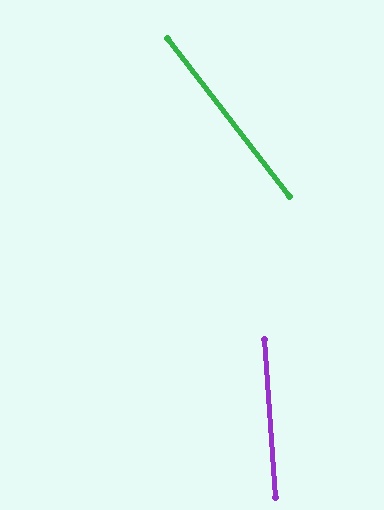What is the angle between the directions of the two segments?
Approximately 34 degrees.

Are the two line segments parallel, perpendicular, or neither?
Neither parallel nor perpendicular — they differ by about 34°.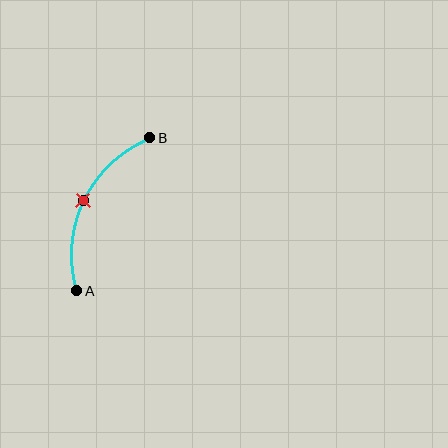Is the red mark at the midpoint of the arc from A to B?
Yes. The red mark lies on the arc at equal arc-length from both A and B — it is the arc midpoint.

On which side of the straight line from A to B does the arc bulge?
The arc bulges to the left of the straight line connecting A and B.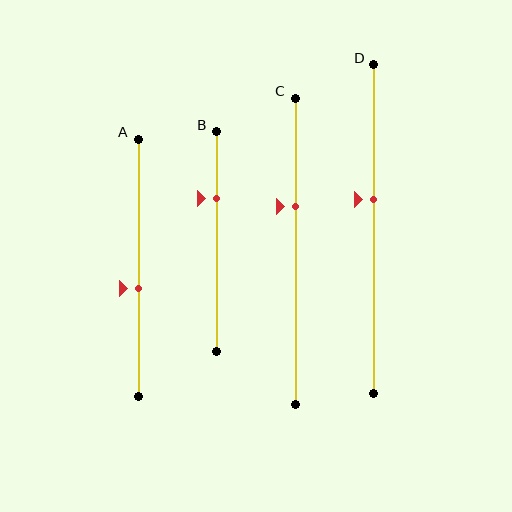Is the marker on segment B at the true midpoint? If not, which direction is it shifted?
No, the marker on segment B is shifted upward by about 20% of the segment length.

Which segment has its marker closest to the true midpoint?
Segment A has its marker closest to the true midpoint.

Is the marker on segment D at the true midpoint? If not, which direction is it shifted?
No, the marker on segment D is shifted upward by about 9% of the segment length.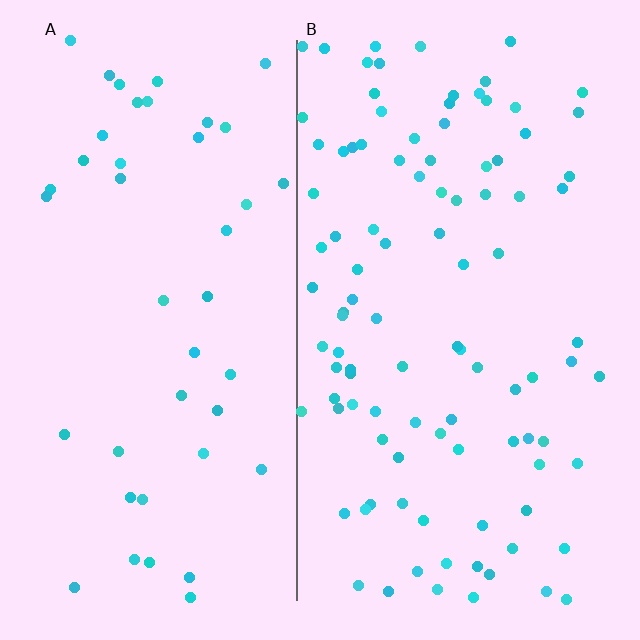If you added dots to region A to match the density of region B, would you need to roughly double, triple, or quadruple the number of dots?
Approximately double.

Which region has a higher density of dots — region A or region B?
B (the right).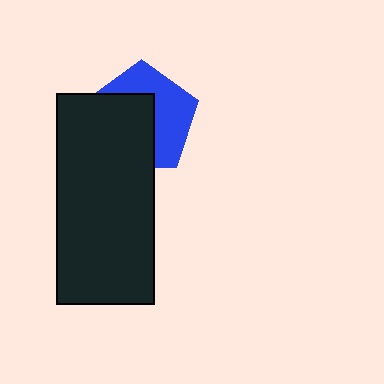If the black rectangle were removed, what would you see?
You would see the complete blue pentagon.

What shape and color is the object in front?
The object in front is a black rectangle.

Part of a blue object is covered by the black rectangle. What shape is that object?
It is a pentagon.